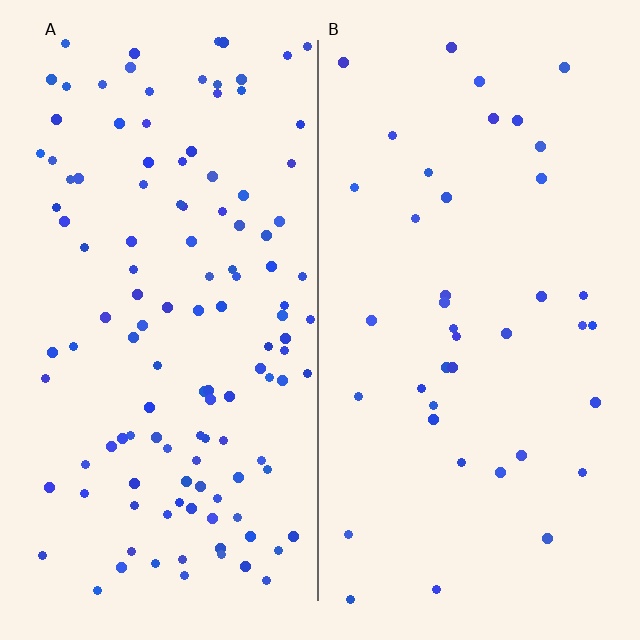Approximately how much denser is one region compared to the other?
Approximately 3.0× — region A over region B.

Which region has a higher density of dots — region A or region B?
A (the left).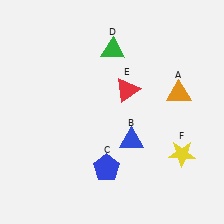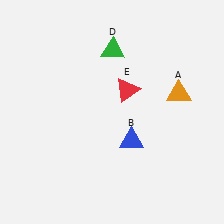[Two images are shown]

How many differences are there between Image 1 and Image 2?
There are 2 differences between the two images.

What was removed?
The blue pentagon (C), the yellow star (F) were removed in Image 2.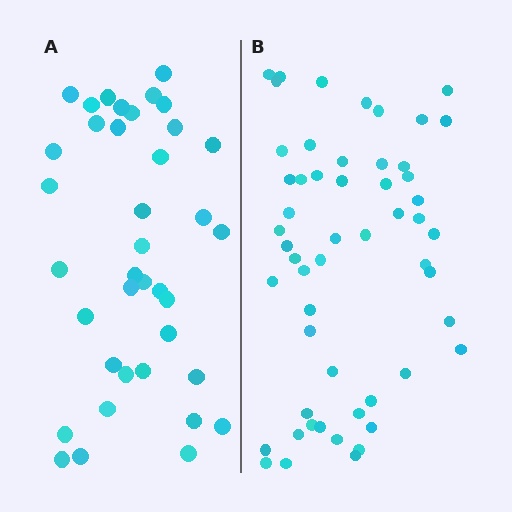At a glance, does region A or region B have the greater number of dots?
Region B (the right region) has more dots.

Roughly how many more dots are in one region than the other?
Region B has approximately 15 more dots than region A.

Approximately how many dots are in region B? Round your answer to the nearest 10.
About 50 dots. (The exact count is 54, which rounds to 50.)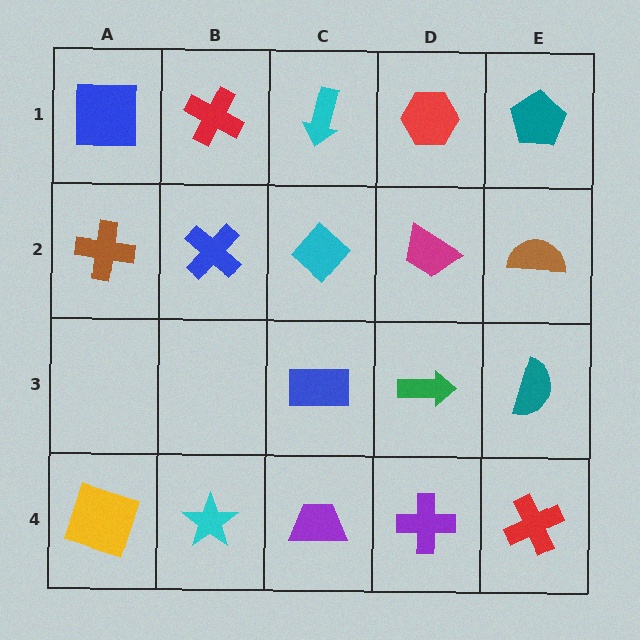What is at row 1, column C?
A cyan arrow.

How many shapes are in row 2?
5 shapes.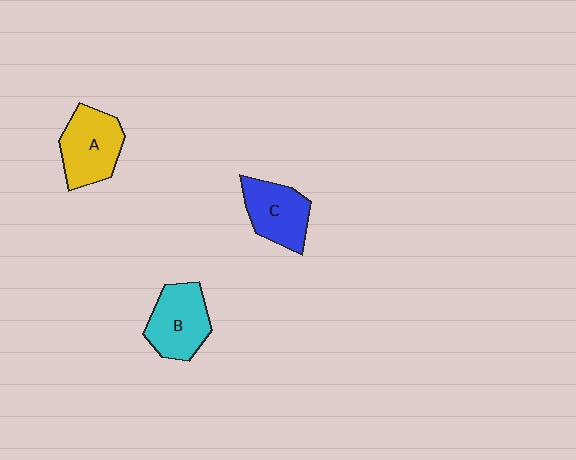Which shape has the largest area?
Shape A (yellow).